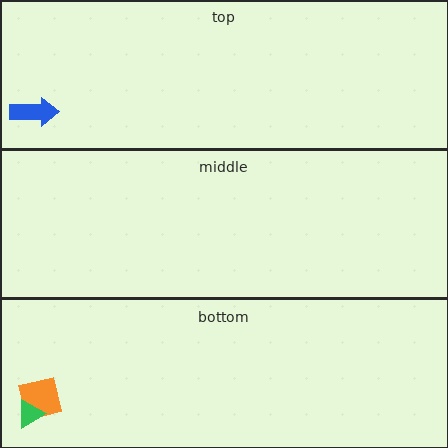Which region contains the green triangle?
The bottom region.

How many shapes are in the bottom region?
2.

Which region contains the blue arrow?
The top region.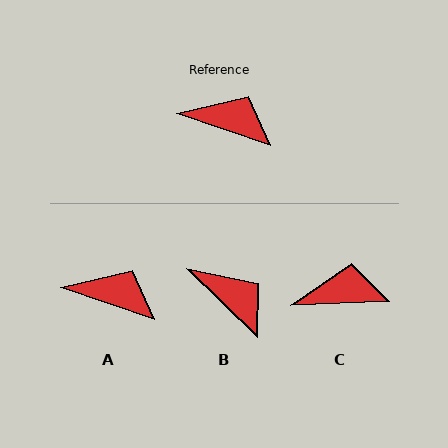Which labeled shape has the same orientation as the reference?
A.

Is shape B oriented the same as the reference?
No, it is off by about 26 degrees.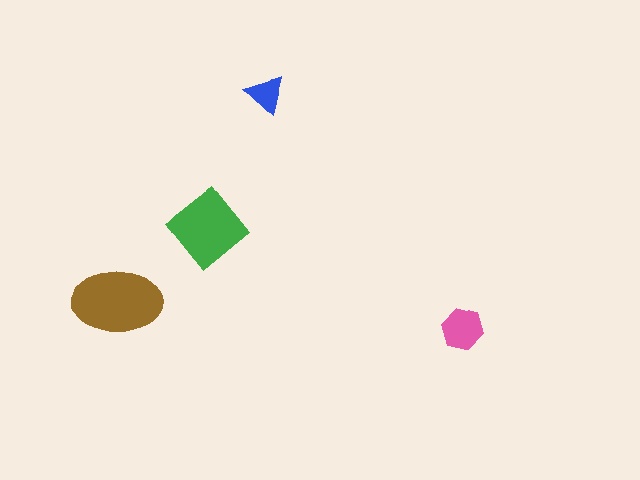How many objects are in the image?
There are 4 objects in the image.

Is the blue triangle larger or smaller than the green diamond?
Smaller.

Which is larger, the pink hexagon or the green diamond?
The green diamond.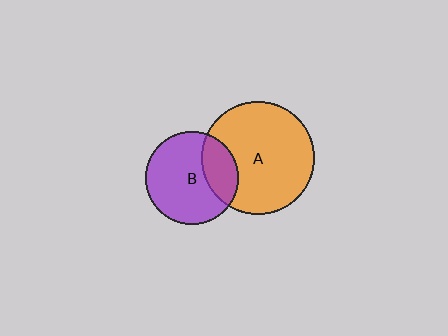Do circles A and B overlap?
Yes.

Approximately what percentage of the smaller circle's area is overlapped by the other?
Approximately 25%.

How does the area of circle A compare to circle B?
Approximately 1.5 times.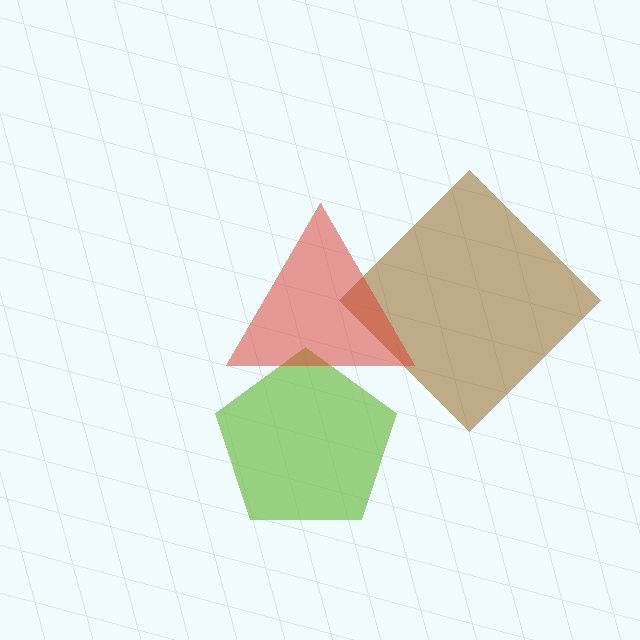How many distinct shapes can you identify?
There are 3 distinct shapes: a brown diamond, a lime pentagon, a red triangle.